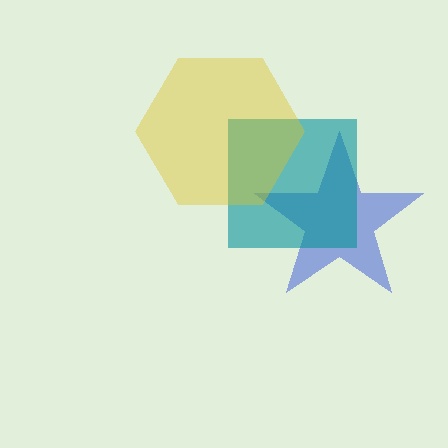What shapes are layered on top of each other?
The layered shapes are: a blue star, a teal square, a yellow hexagon.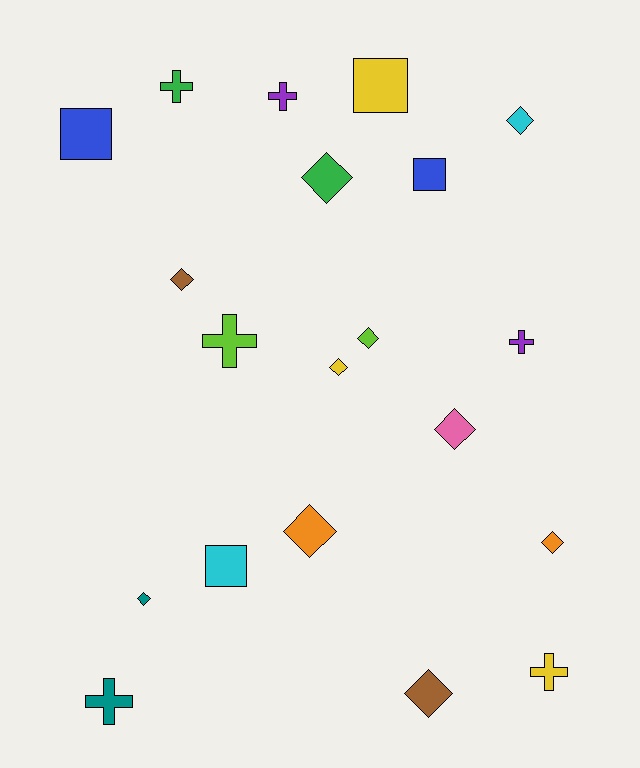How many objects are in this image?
There are 20 objects.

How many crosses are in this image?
There are 6 crosses.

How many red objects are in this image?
There are no red objects.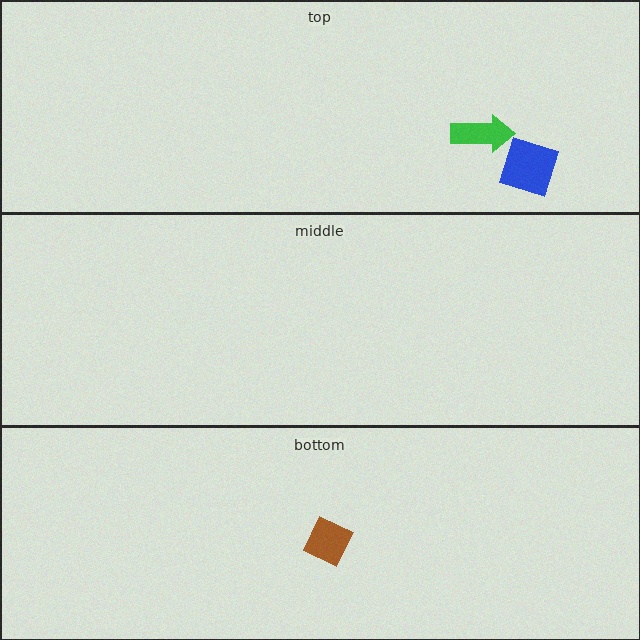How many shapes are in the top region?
2.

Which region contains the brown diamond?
The bottom region.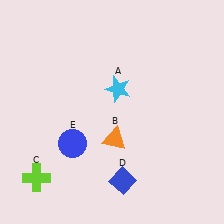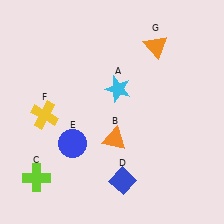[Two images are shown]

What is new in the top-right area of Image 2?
An orange triangle (G) was added in the top-right area of Image 2.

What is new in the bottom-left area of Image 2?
A yellow cross (F) was added in the bottom-left area of Image 2.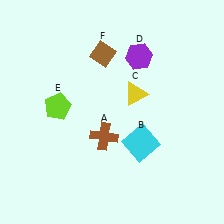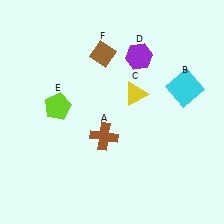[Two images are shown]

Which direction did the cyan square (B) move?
The cyan square (B) moved up.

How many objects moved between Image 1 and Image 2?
1 object moved between the two images.